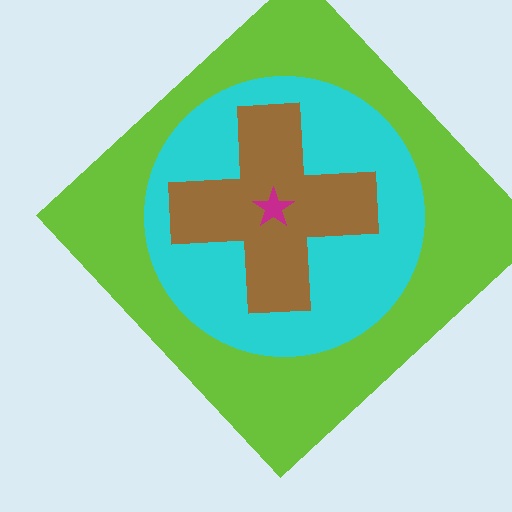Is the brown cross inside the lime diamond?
Yes.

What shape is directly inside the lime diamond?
The cyan circle.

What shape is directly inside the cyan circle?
The brown cross.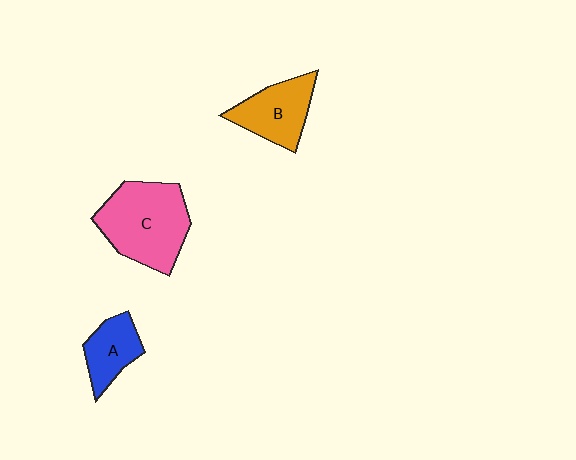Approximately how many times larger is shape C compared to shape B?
Approximately 1.6 times.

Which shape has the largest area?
Shape C (pink).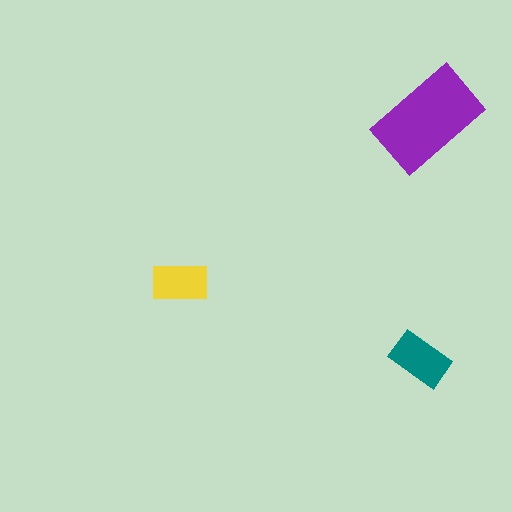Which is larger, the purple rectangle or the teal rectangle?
The purple one.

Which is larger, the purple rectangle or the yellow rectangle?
The purple one.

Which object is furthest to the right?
The purple rectangle is rightmost.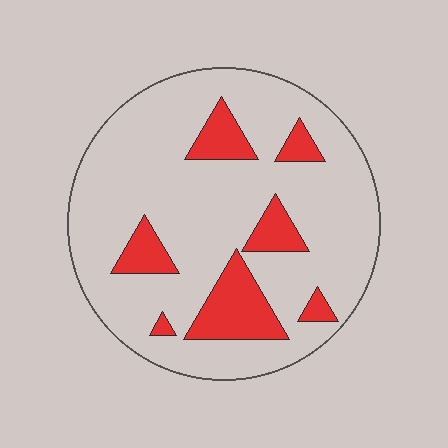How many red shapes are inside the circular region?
7.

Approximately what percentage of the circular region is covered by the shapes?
Approximately 20%.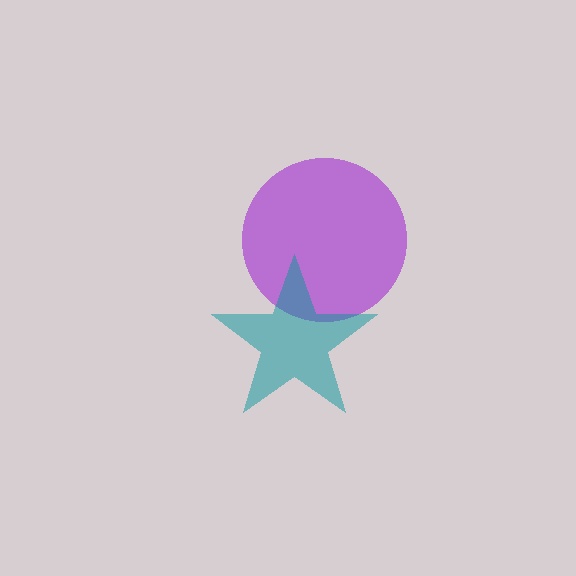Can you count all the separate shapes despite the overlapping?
Yes, there are 2 separate shapes.